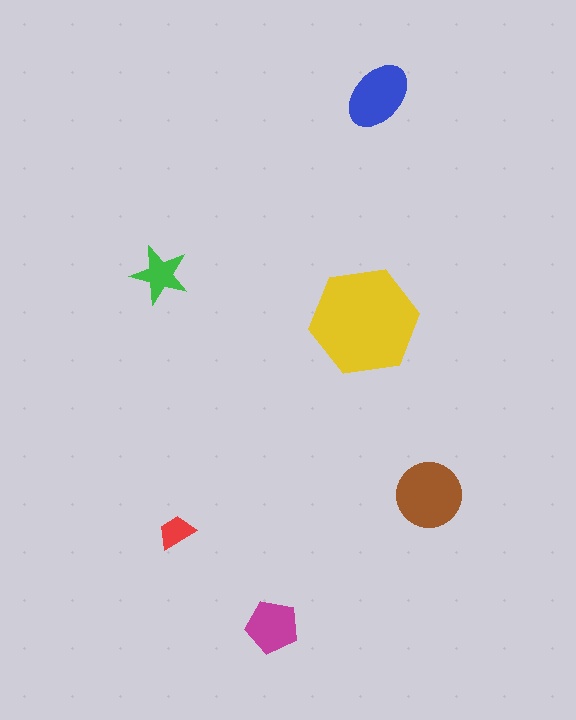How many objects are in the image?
There are 6 objects in the image.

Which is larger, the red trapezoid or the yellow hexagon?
The yellow hexagon.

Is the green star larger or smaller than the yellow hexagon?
Smaller.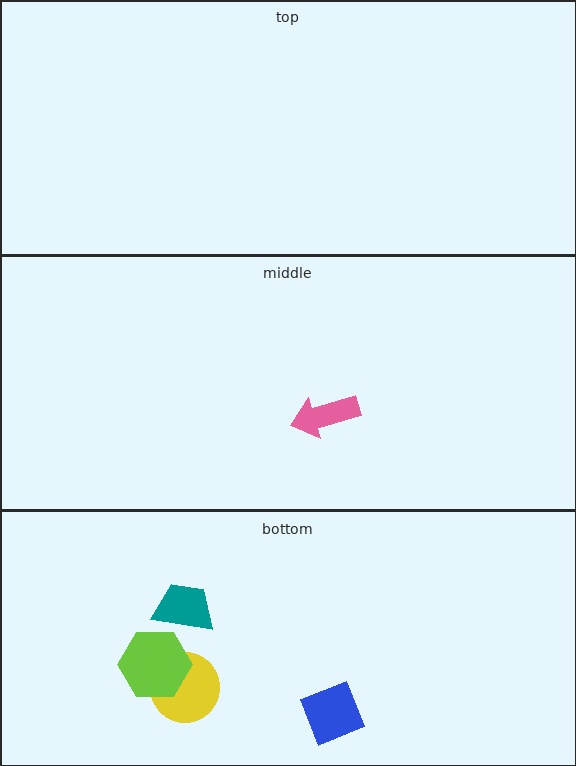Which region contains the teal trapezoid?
The bottom region.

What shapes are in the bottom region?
The blue diamond, the yellow circle, the teal trapezoid, the lime hexagon.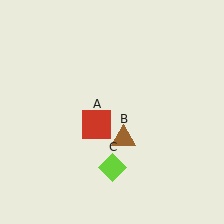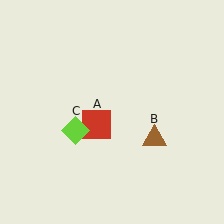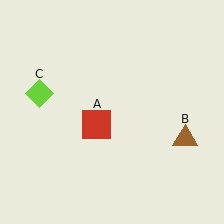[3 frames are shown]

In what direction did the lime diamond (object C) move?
The lime diamond (object C) moved up and to the left.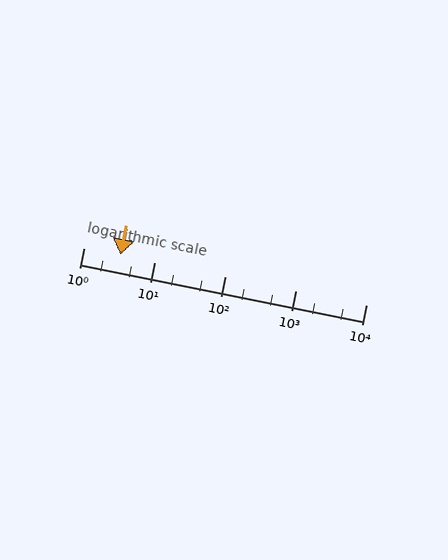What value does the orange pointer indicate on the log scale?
The pointer indicates approximately 3.3.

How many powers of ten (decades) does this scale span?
The scale spans 4 decades, from 1 to 10000.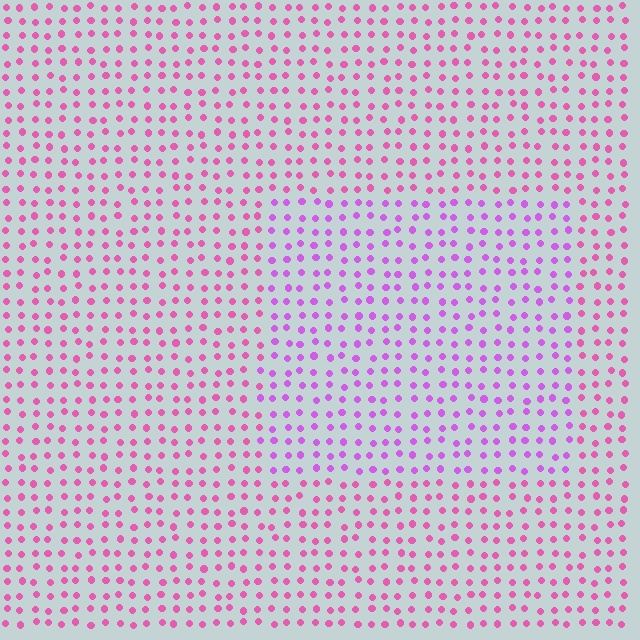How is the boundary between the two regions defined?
The boundary is defined purely by a slight shift in hue (about 32 degrees). Spacing, size, and orientation are identical on both sides.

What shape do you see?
I see a rectangle.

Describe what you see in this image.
The image is filled with small pink elements in a uniform arrangement. A rectangle-shaped region is visible where the elements are tinted to a slightly different hue, forming a subtle color boundary.